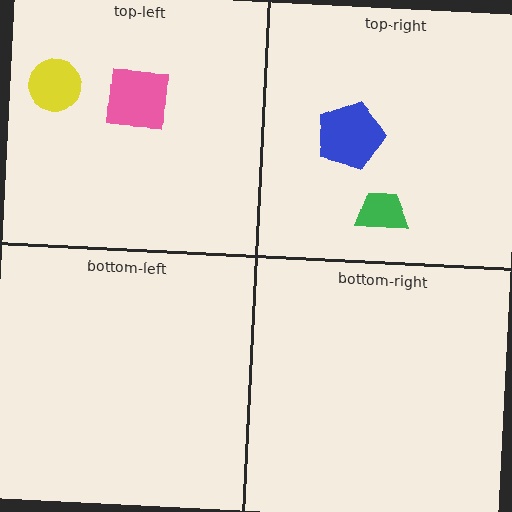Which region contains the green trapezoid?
The top-right region.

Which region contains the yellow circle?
The top-left region.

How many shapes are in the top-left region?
2.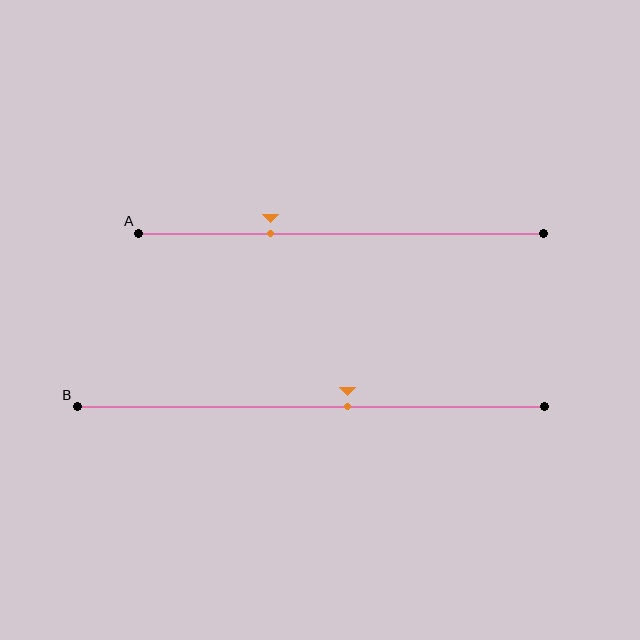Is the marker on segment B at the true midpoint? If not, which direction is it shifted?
No, the marker on segment B is shifted to the right by about 8% of the segment length.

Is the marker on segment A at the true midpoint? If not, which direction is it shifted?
No, the marker on segment A is shifted to the left by about 17% of the segment length.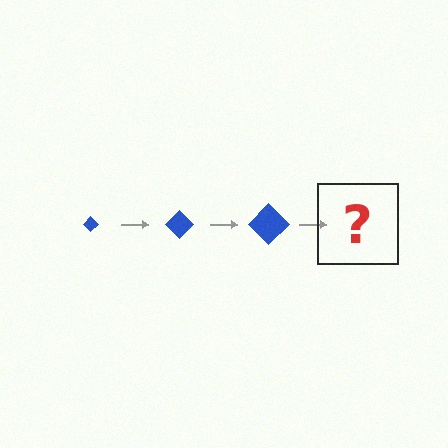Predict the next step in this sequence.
The next step is a blue diamond, larger than the previous one.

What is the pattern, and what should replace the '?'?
The pattern is that the diamond gets progressively larger each step. The '?' should be a blue diamond, larger than the previous one.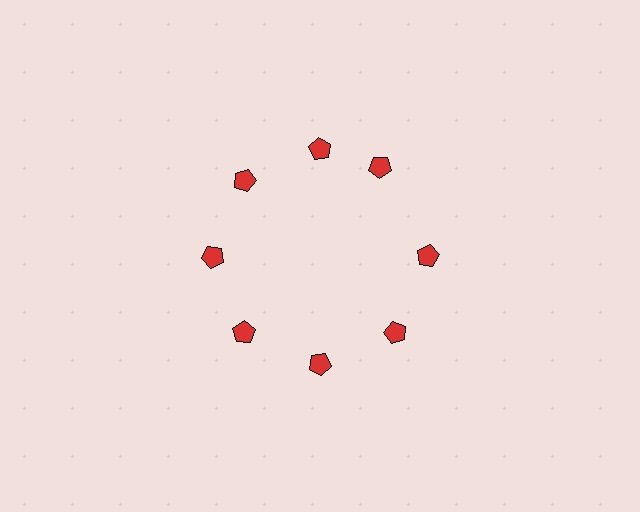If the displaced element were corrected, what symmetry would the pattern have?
It would have 8-fold rotational symmetry — the pattern would map onto itself every 45 degrees.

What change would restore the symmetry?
The symmetry would be restored by rotating it back into even spacing with its neighbors so that all 8 pentagons sit at equal angles and equal distance from the center.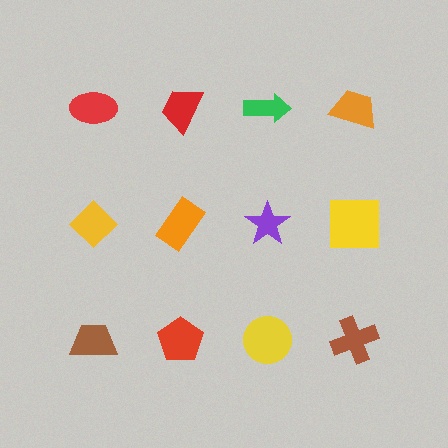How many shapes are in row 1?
4 shapes.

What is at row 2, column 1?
A yellow diamond.